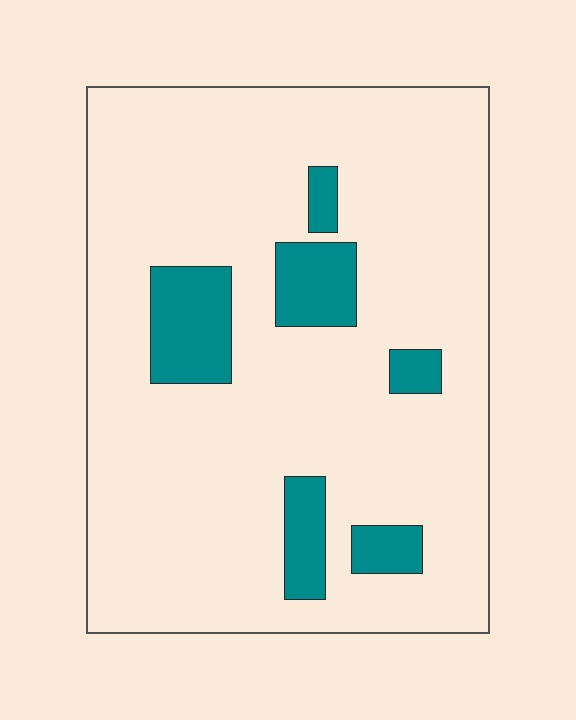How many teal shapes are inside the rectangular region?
6.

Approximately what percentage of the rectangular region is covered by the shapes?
Approximately 15%.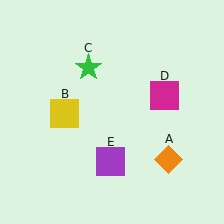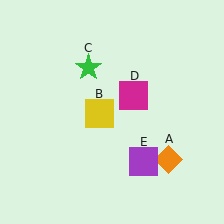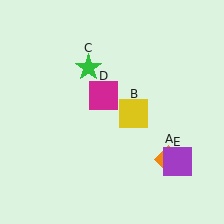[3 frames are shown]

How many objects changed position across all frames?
3 objects changed position: yellow square (object B), magenta square (object D), purple square (object E).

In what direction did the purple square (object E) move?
The purple square (object E) moved right.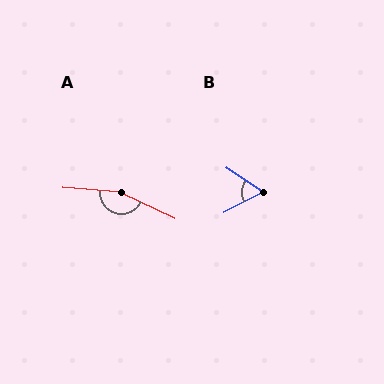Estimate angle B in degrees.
Approximately 61 degrees.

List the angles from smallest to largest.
B (61°), A (159°).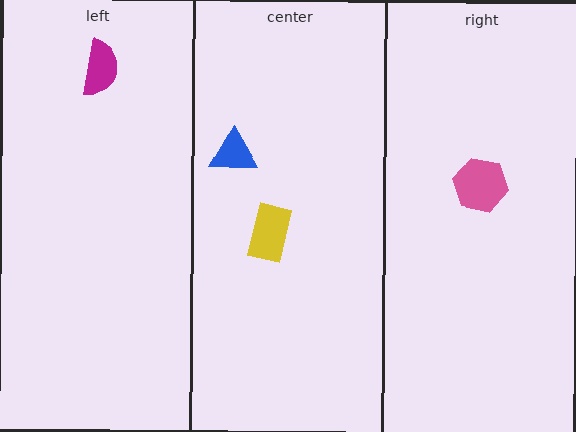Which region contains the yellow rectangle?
The center region.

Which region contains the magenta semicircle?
The left region.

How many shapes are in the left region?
1.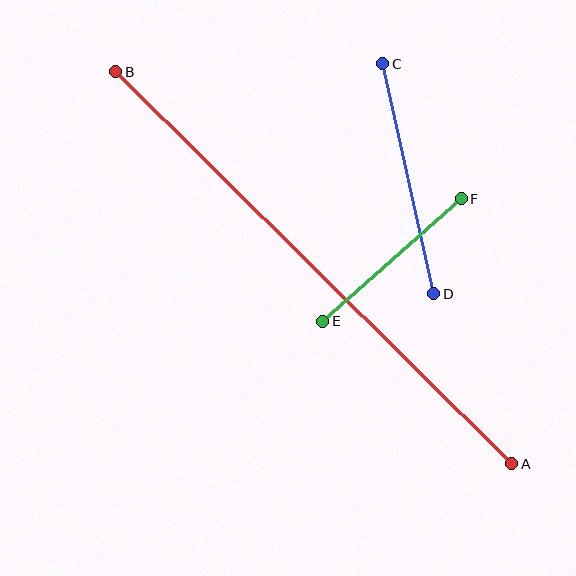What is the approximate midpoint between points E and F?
The midpoint is at approximately (392, 260) pixels.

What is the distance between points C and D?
The distance is approximately 236 pixels.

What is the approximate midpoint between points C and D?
The midpoint is at approximately (408, 179) pixels.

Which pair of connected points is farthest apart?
Points A and B are farthest apart.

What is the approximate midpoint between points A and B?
The midpoint is at approximately (314, 268) pixels.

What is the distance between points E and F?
The distance is approximately 185 pixels.